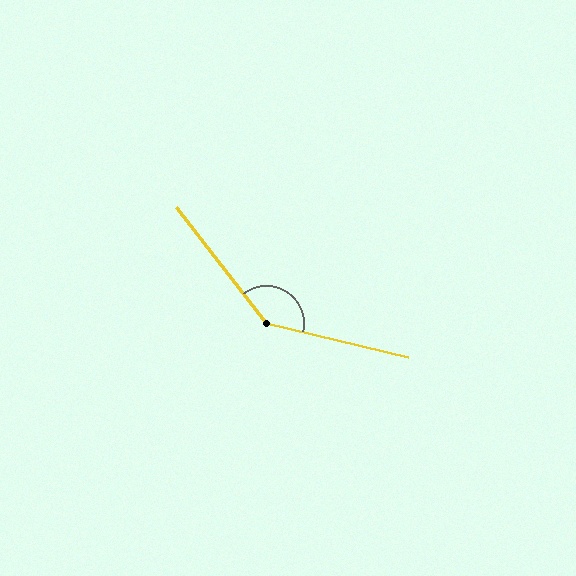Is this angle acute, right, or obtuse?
It is obtuse.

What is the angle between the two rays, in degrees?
Approximately 141 degrees.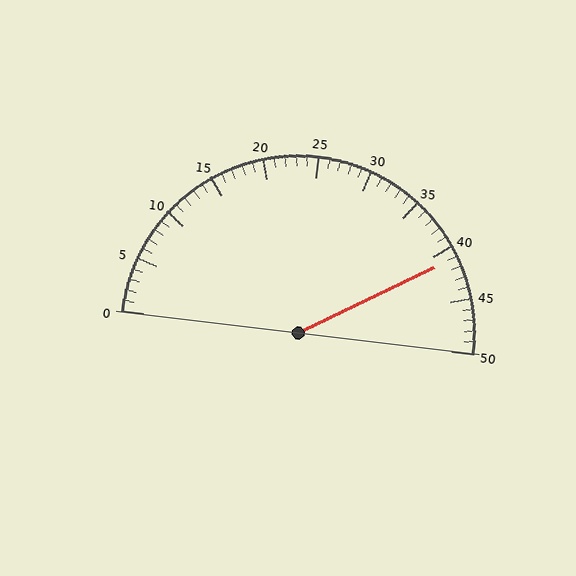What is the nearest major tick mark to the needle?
The nearest major tick mark is 40.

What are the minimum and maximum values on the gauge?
The gauge ranges from 0 to 50.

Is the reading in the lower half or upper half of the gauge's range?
The reading is in the upper half of the range (0 to 50).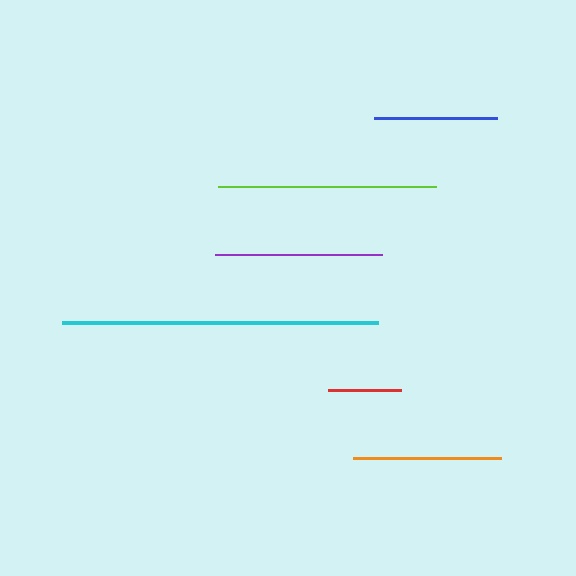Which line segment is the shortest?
The red line is the shortest at approximately 73 pixels.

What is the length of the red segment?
The red segment is approximately 73 pixels long.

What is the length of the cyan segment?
The cyan segment is approximately 315 pixels long.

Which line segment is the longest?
The cyan line is the longest at approximately 315 pixels.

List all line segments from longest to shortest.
From longest to shortest: cyan, lime, purple, orange, blue, red.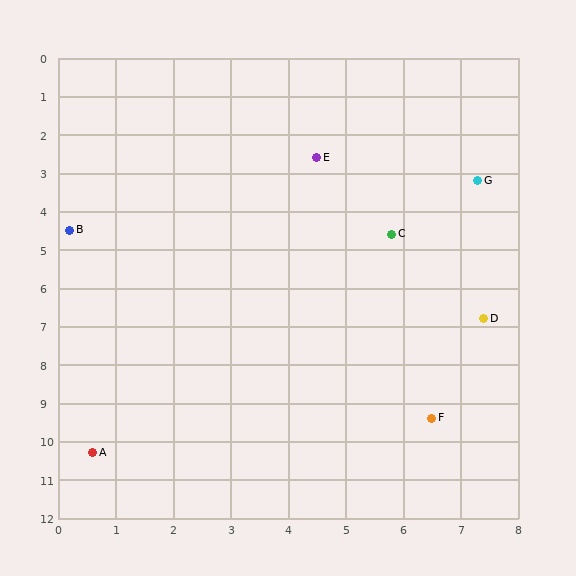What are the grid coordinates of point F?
Point F is at approximately (6.5, 9.4).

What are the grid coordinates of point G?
Point G is at approximately (7.3, 3.2).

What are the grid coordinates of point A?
Point A is at approximately (0.6, 10.3).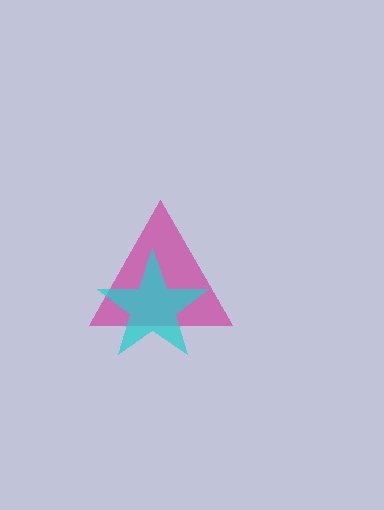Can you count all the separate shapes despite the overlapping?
Yes, there are 2 separate shapes.